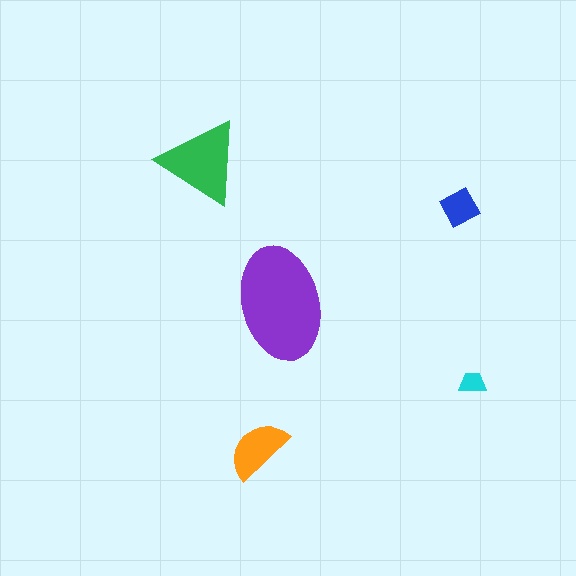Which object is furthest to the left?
The green triangle is leftmost.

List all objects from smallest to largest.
The cyan trapezoid, the blue square, the orange semicircle, the green triangle, the purple ellipse.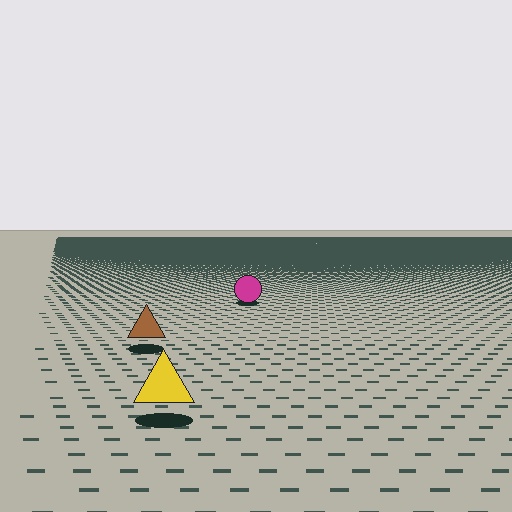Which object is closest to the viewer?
The yellow triangle is closest. The texture marks near it are larger and more spread out.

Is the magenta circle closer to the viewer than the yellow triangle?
No. The yellow triangle is closer — you can tell from the texture gradient: the ground texture is coarser near it.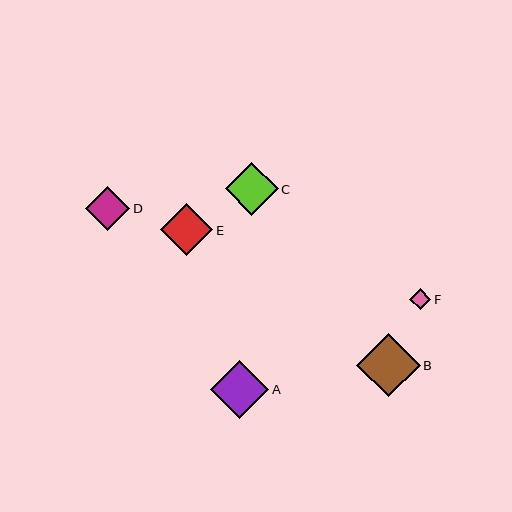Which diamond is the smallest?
Diamond F is the smallest with a size of approximately 21 pixels.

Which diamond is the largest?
Diamond B is the largest with a size of approximately 63 pixels.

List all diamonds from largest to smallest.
From largest to smallest: B, A, C, E, D, F.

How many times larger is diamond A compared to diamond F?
Diamond A is approximately 2.7 times the size of diamond F.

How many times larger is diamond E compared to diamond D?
Diamond E is approximately 1.2 times the size of diamond D.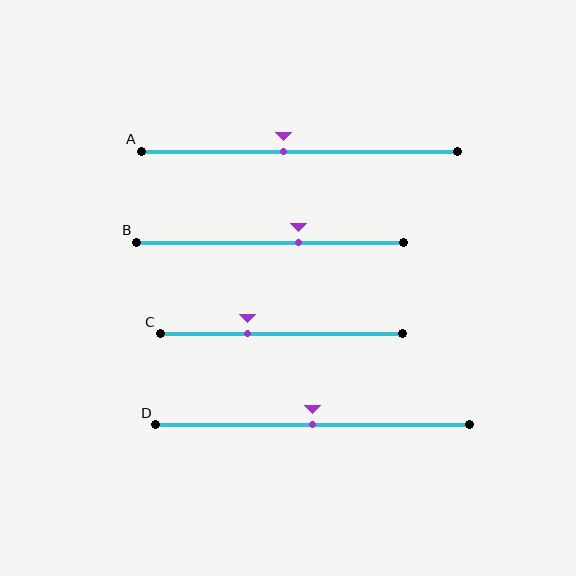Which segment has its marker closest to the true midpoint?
Segment D has its marker closest to the true midpoint.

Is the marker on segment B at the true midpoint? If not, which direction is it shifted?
No, the marker on segment B is shifted to the right by about 11% of the segment length.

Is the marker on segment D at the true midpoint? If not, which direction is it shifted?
Yes, the marker on segment D is at the true midpoint.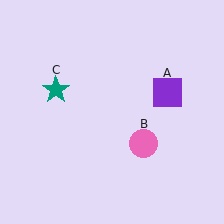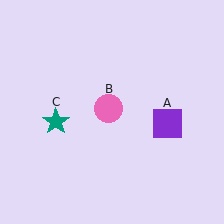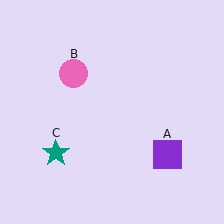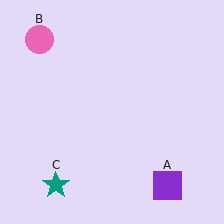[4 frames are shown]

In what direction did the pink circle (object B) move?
The pink circle (object B) moved up and to the left.